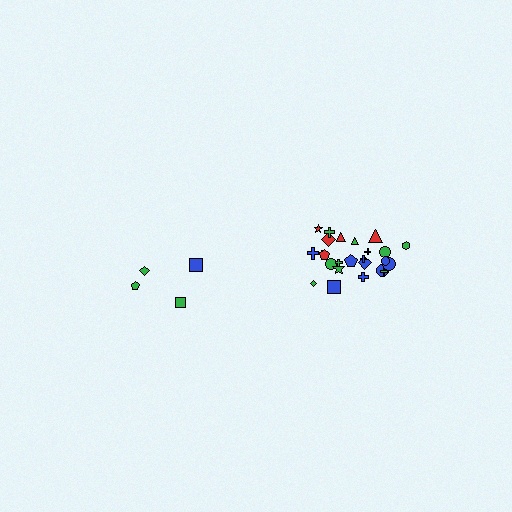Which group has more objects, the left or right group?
The right group.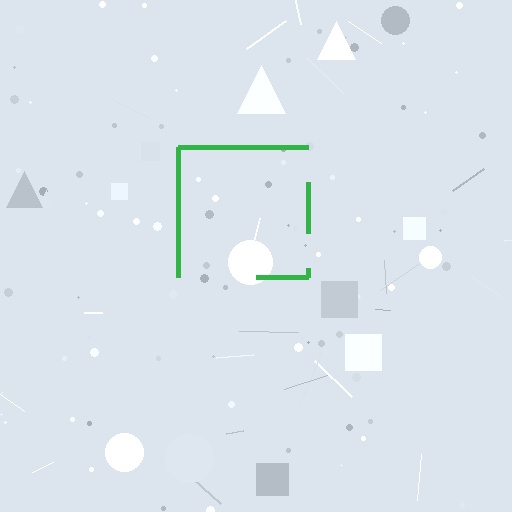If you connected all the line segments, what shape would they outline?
They would outline a square.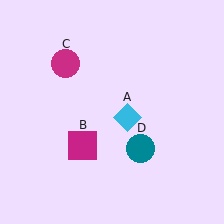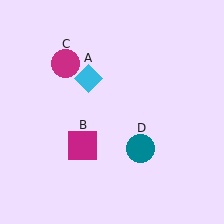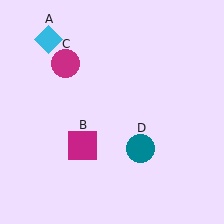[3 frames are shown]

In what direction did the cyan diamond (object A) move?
The cyan diamond (object A) moved up and to the left.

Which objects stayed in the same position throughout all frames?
Magenta square (object B) and magenta circle (object C) and teal circle (object D) remained stationary.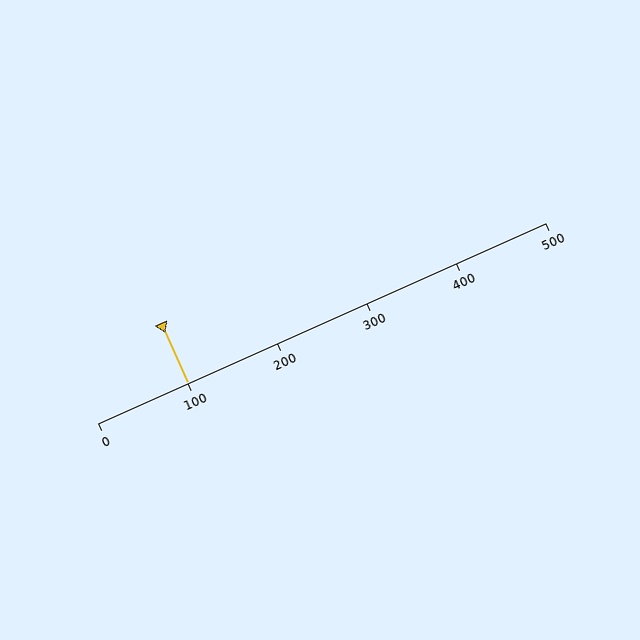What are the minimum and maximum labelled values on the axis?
The axis runs from 0 to 500.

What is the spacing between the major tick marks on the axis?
The major ticks are spaced 100 apart.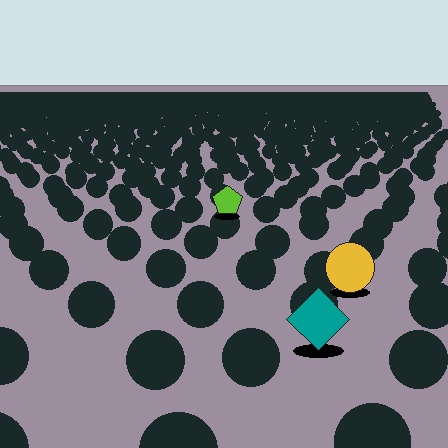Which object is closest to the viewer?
The teal diamond is closest. The texture marks near it are larger and more spread out.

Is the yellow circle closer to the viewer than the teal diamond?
No. The teal diamond is closer — you can tell from the texture gradient: the ground texture is coarser near it.